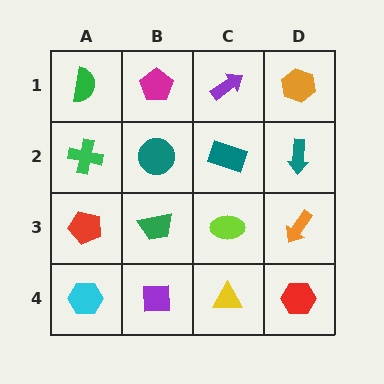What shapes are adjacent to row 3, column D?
A teal arrow (row 2, column D), a red hexagon (row 4, column D), a lime ellipse (row 3, column C).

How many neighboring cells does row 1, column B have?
3.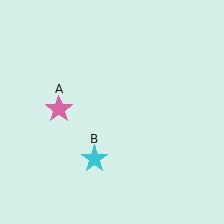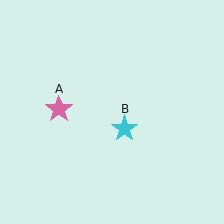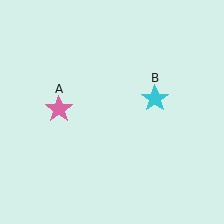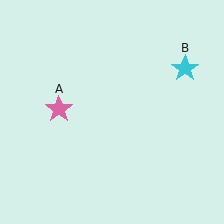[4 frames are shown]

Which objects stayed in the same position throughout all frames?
Pink star (object A) remained stationary.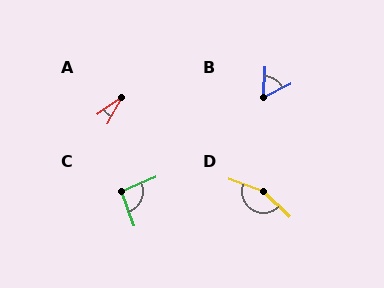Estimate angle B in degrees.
Approximately 60 degrees.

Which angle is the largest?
D, at approximately 156 degrees.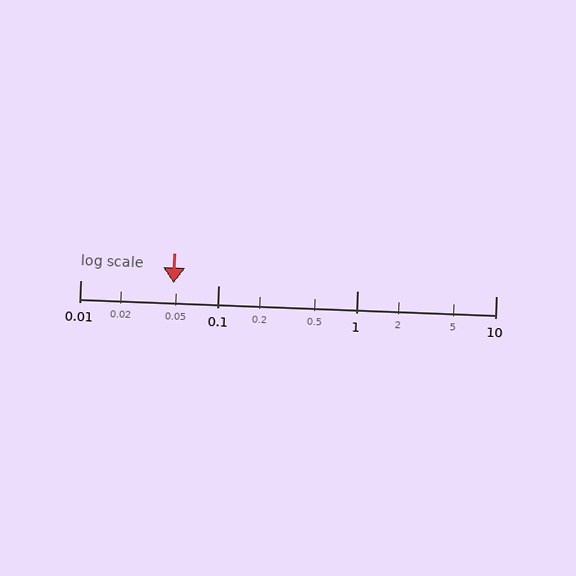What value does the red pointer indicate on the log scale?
The pointer indicates approximately 0.047.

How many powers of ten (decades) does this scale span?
The scale spans 3 decades, from 0.01 to 10.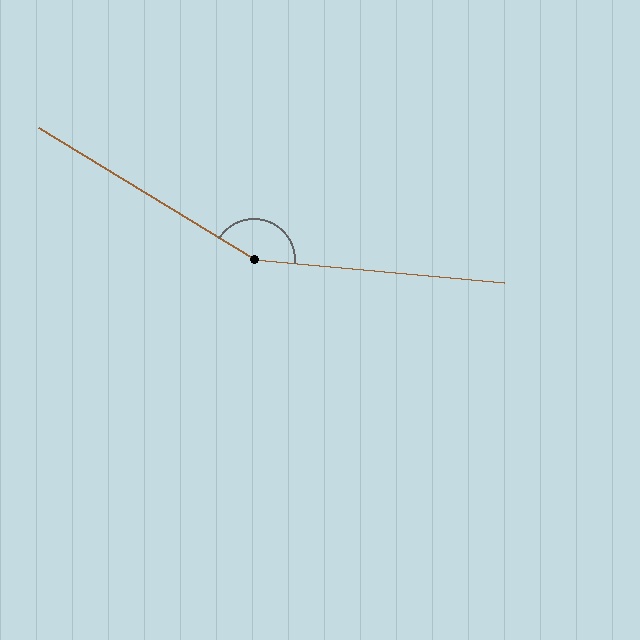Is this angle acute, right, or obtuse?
It is obtuse.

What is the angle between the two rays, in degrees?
Approximately 154 degrees.